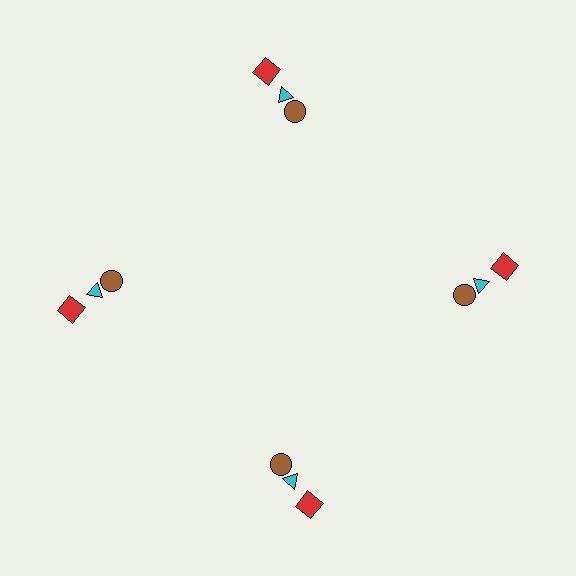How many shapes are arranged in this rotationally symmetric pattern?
There are 12 shapes, arranged in 4 groups of 3.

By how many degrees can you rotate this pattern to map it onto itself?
The pattern maps onto itself every 90 degrees of rotation.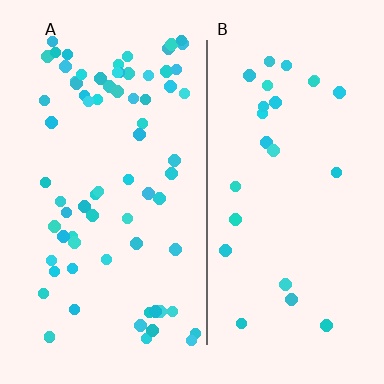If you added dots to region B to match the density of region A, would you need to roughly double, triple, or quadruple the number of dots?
Approximately triple.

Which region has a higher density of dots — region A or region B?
A (the left).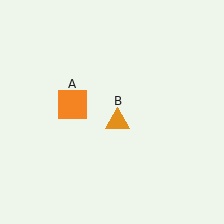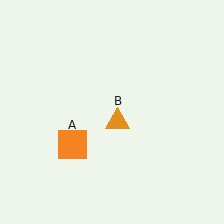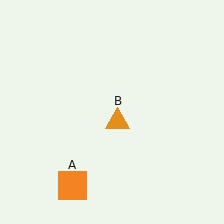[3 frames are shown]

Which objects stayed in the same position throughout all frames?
Orange triangle (object B) remained stationary.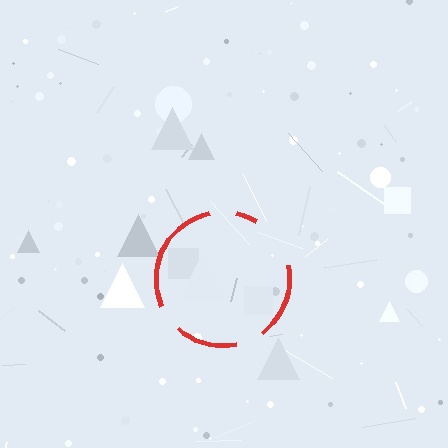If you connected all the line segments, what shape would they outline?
They would outline a circle.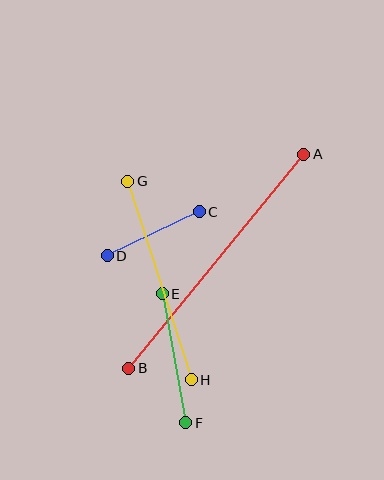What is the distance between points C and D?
The distance is approximately 102 pixels.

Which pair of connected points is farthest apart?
Points A and B are farthest apart.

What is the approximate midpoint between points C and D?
The midpoint is at approximately (153, 234) pixels.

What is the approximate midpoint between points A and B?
The midpoint is at approximately (216, 261) pixels.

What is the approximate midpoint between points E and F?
The midpoint is at approximately (174, 358) pixels.